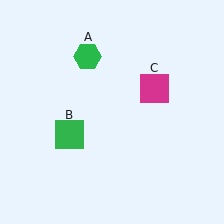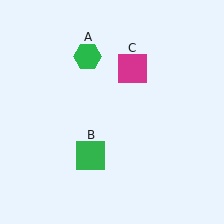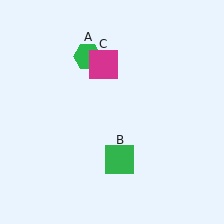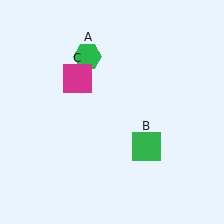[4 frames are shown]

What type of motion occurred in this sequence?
The green square (object B), magenta square (object C) rotated counterclockwise around the center of the scene.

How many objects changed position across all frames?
2 objects changed position: green square (object B), magenta square (object C).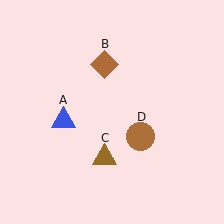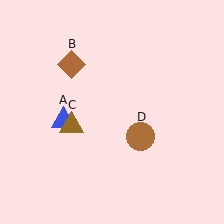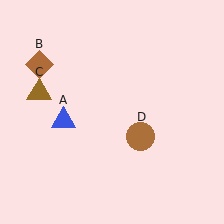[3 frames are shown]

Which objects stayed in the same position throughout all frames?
Blue triangle (object A) and brown circle (object D) remained stationary.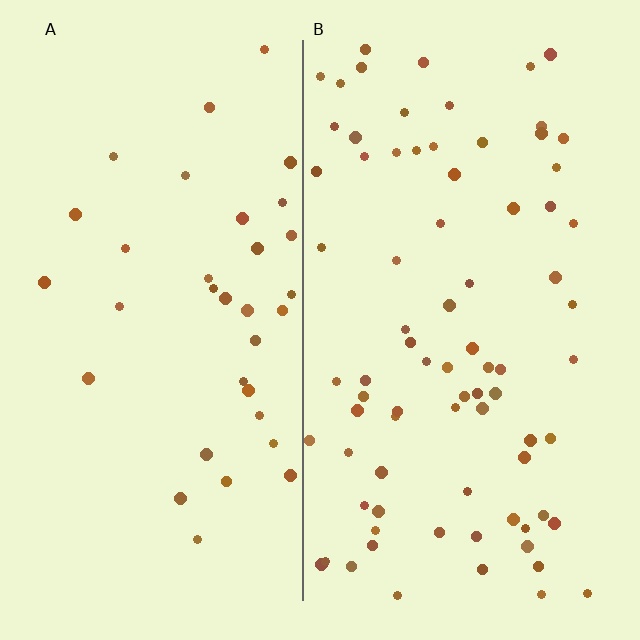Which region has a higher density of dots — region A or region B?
B (the right).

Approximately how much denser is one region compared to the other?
Approximately 2.3× — region B over region A.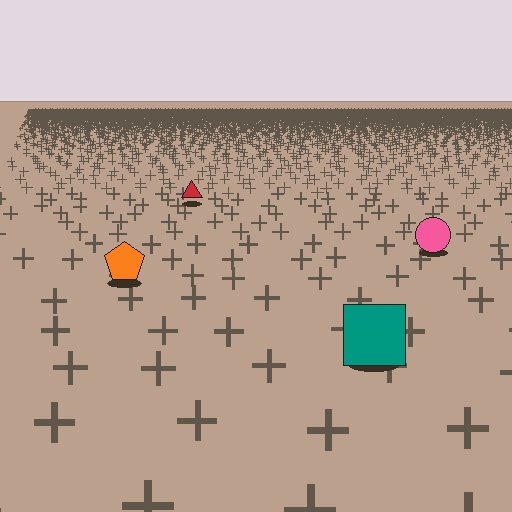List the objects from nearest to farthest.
From nearest to farthest: the teal square, the orange pentagon, the pink circle, the red triangle.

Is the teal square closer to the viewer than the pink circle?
Yes. The teal square is closer — you can tell from the texture gradient: the ground texture is coarser near it.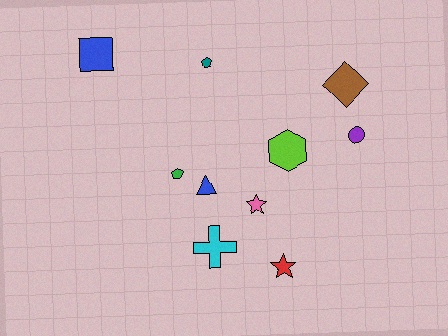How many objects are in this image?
There are 10 objects.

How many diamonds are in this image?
There is 1 diamond.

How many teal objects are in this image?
There is 1 teal object.